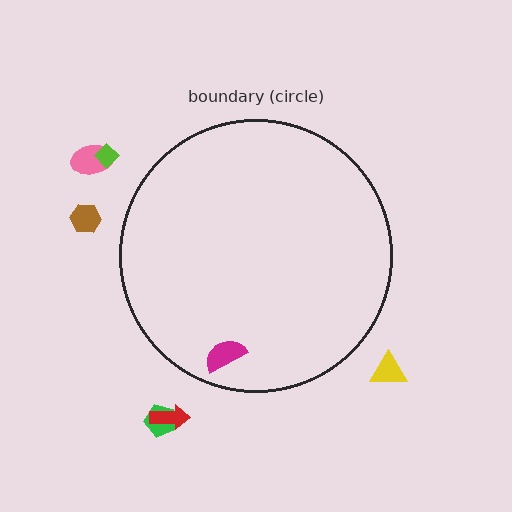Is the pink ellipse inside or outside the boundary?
Outside.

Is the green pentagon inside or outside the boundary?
Outside.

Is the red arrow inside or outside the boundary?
Outside.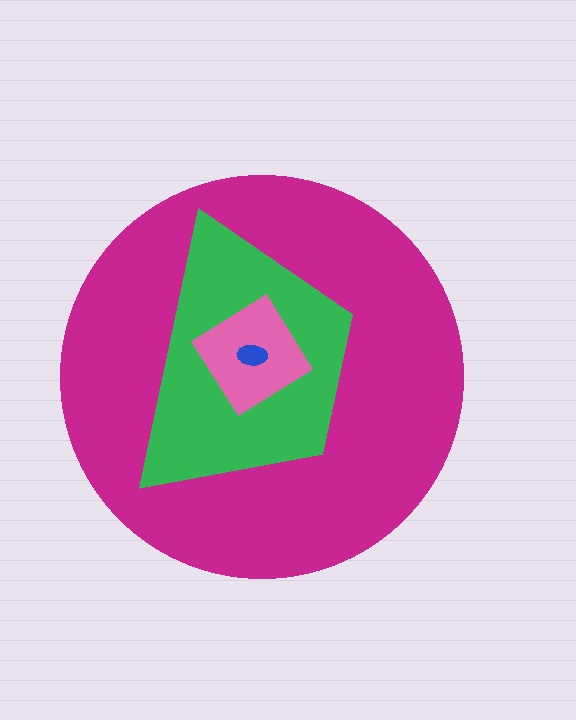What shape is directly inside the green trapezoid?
The pink diamond.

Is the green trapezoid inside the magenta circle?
Yes.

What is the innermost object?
The blue ellipse.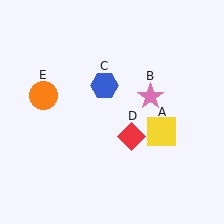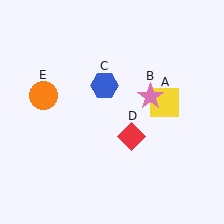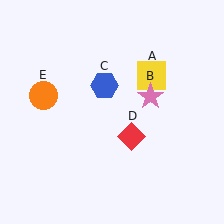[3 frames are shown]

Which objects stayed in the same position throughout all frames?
Pink star (object B) and blue hexagon (object C) and red diamond (object D) and orange circle (object E) remained stationary.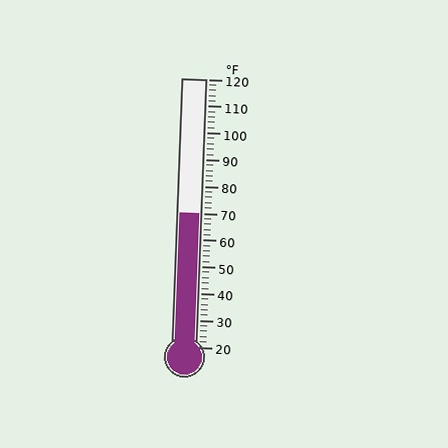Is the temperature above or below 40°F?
The temperature is above 40°F.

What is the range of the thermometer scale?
The thermometer scale ranges from 20°F to 120°F.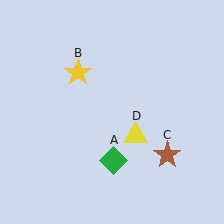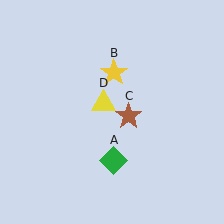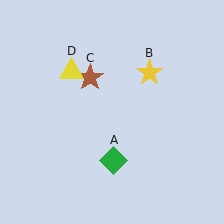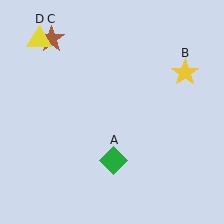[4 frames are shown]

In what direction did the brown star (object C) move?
The brown star (object C) moved up and to the left.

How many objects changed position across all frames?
3 objects changed position: yellow star (object B), brown star (object C), yellow triangle (object D).